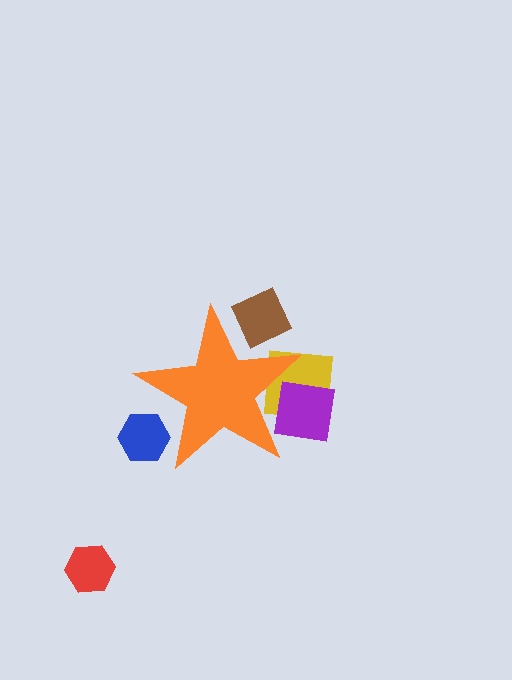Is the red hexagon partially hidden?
No, the red hexagon is fully visible.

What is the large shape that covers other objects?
An orange star.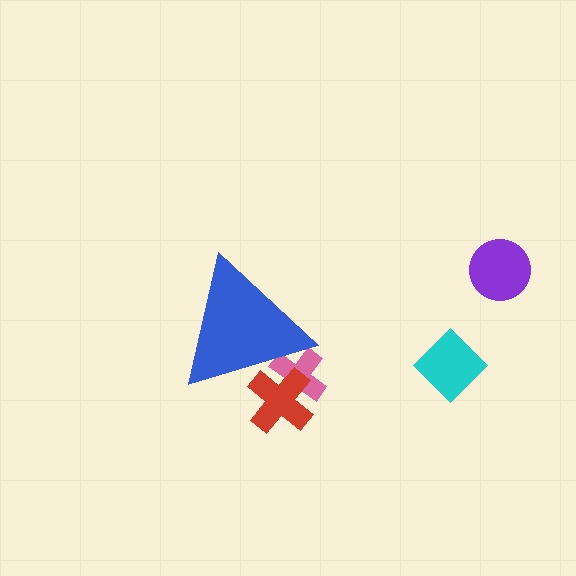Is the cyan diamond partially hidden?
No, the cyan diamond is fully visible.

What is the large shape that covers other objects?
A blue triangle.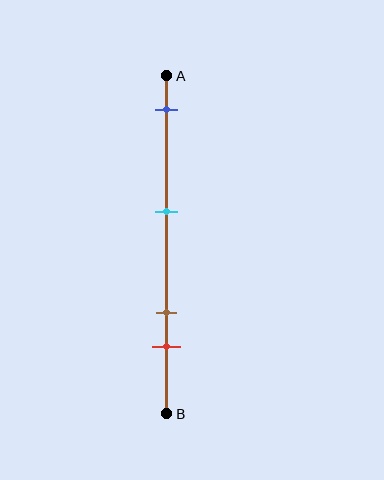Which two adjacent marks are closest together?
The brown and red marks are the closest adjacent pair.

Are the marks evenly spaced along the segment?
No, the marks are not evenly spaced.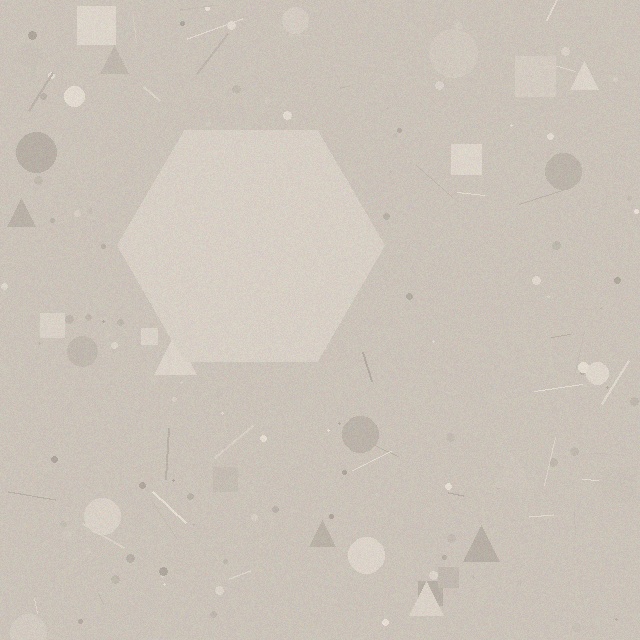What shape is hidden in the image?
A hexagon is hidden in the image.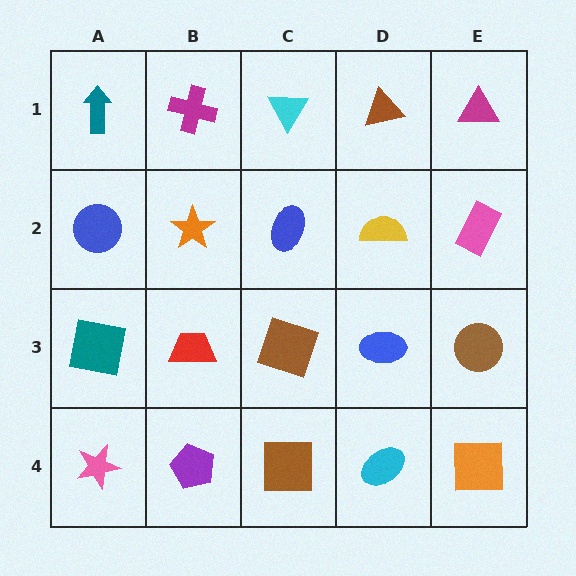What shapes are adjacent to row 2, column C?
A cyan triangle (row 1, column C), a brown square (row 3, column C), an orange star (row 2, column B), a yellow semicircle (row 2, column D).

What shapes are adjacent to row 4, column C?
A brown square (row 3, column C), a purple pentagon (row 4, column B), a cyan ellipse (row 4, column D).